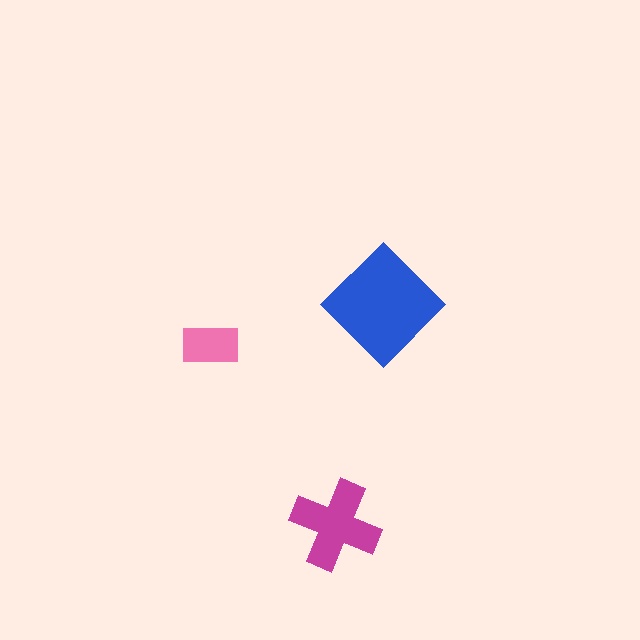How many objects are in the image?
There are 3 objects in the image.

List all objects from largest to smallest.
The blue diamond, the magenta cross, the pink rectangle.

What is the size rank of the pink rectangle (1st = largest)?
3rd.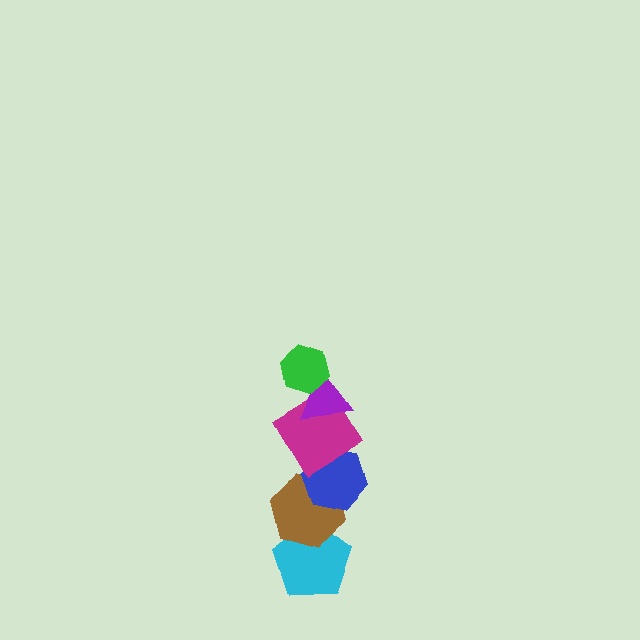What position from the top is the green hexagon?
The green hexagon is 1st from the top.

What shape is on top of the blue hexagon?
The magenta diamond is on top of the blue hexagon.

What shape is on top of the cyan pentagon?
The brown hexagon is on top of the cyan pentagon.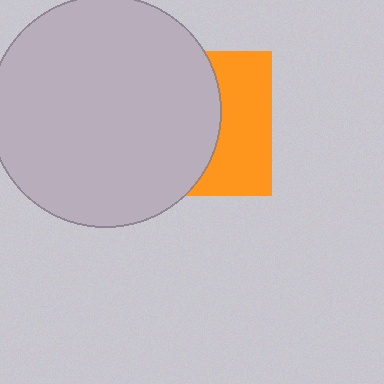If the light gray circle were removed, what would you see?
You would see the complete orange square.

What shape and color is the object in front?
The object in front is a light gray circle.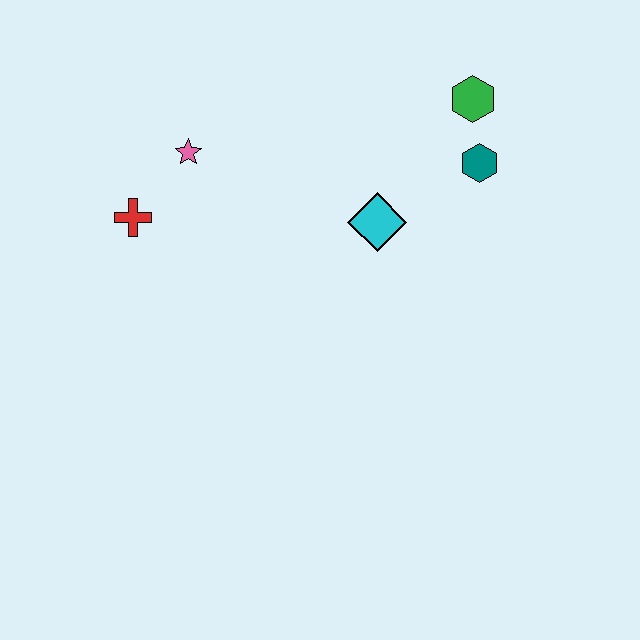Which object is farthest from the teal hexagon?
The red cross is farthest from the teal hexagon.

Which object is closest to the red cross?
The pink star is closest to the red cross.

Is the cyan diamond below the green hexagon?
Yes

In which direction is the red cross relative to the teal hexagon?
The red cross is to the left of the teal hexagon.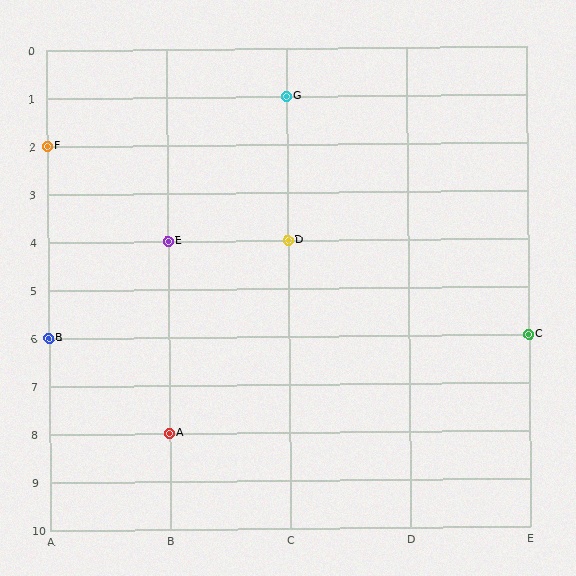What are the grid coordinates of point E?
Point E is at grid coordinates (B, 4).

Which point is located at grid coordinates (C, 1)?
Point G is at (C, 1).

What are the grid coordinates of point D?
Point D is at grid coordinates (C, 4).